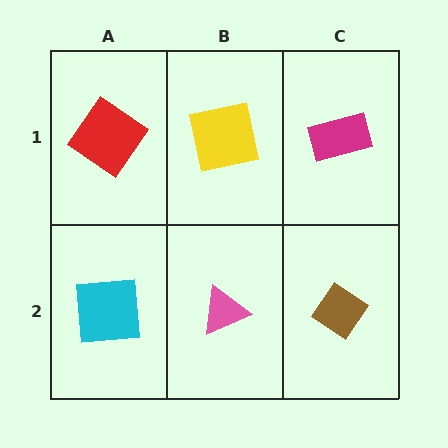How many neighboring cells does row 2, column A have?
2.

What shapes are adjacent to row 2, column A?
A red diamond (row 1, column A), a pink triangle (row 2, column B).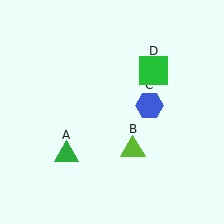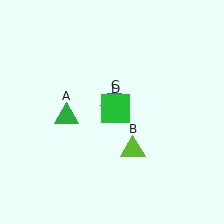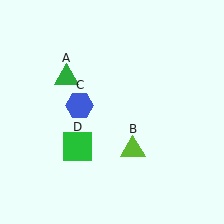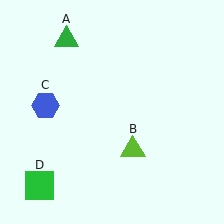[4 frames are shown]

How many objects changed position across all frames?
3 objects changed position: green triangle (object A), blue hexagon (object C), green square (object D).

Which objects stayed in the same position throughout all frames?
Lime triangle (object B) remained stationary.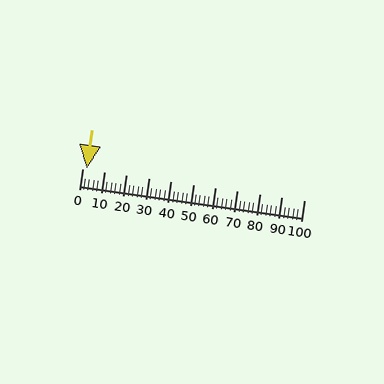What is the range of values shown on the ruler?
The ruler shows values from 0 to 100.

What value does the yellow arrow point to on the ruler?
The yellow arrow points to approximately 2.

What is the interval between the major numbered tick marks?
The major tick marks are spaced 10 units apart.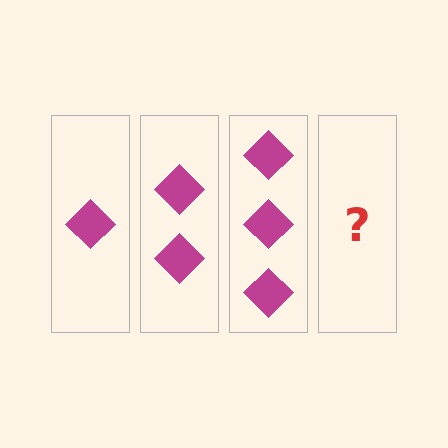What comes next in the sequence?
The next element should be 4 diamonds.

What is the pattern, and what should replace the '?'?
The pattern is that each step adds one more diamond. The '?' should be 4 diamonds.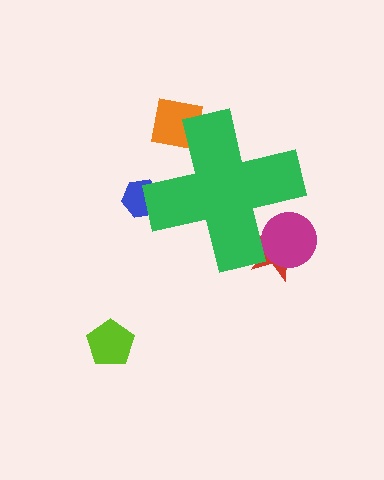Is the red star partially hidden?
Yes, the red star is partially hidden behind the green cross.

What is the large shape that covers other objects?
A green cross.